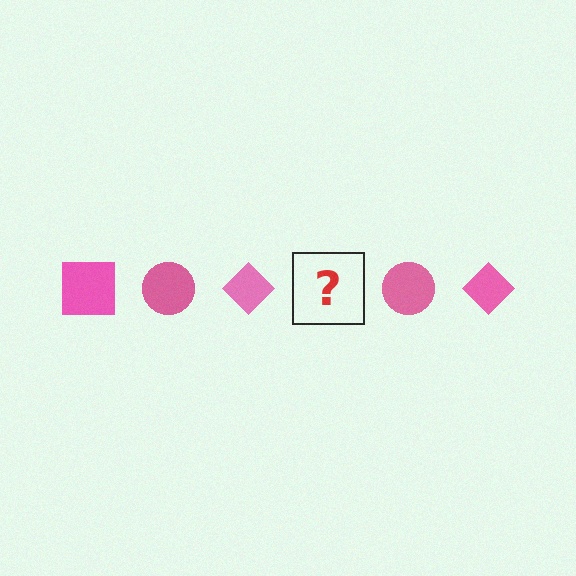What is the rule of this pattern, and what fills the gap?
The rule is that the pattern cycles through square, circle, diamond shapes in pink. The gap should be filled with a pink square.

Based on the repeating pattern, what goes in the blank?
The blank should be a pink square.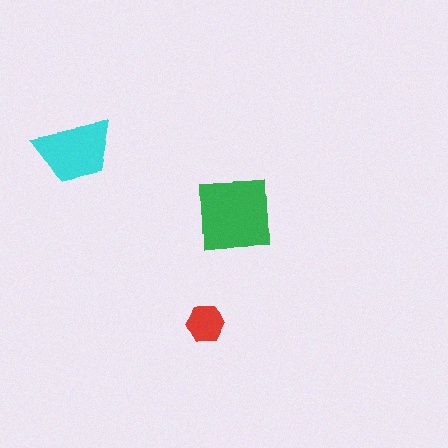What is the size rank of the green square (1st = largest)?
1st.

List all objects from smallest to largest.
The red hexagon, the cyan trapezoid, the green square.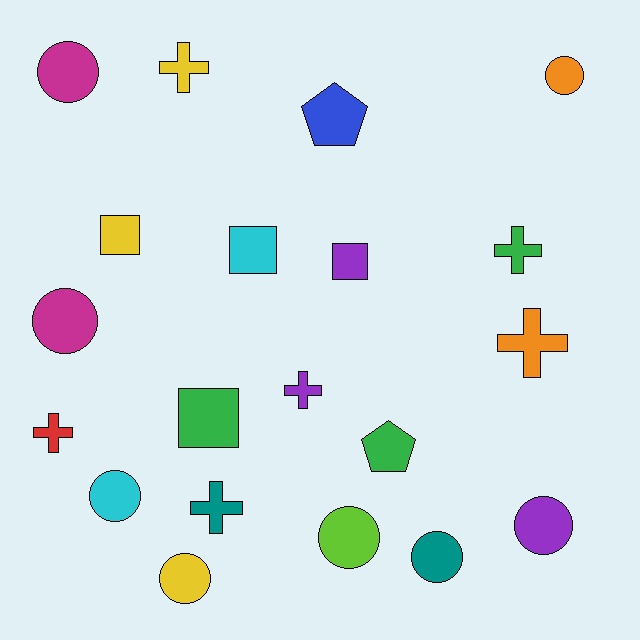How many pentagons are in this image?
There are 2 pentagons.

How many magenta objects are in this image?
There are 2 magenta objects.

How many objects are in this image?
There are 20 objects.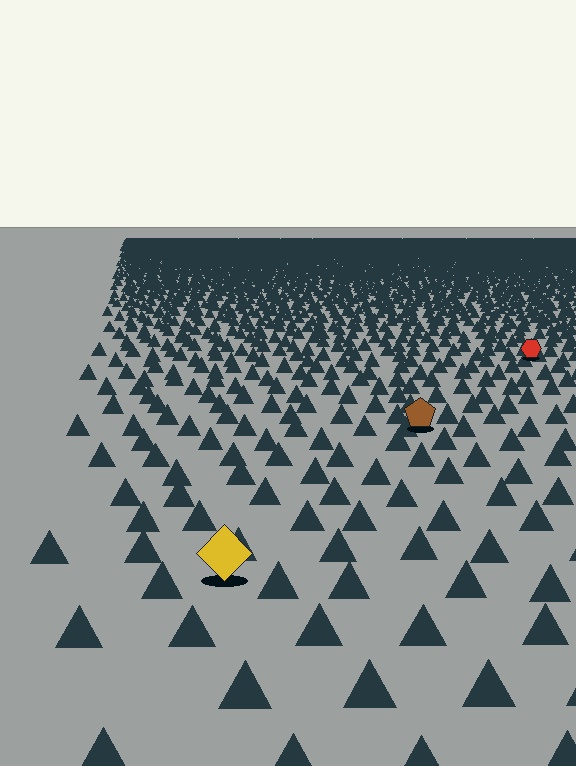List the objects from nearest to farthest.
From nearest to farthest: the yellow diamond, the brown pentagon, the red hexagon.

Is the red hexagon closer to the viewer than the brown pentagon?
No. The brown pentagon is closer — you can tell from the texture gradient: the ground texture is coarser near it.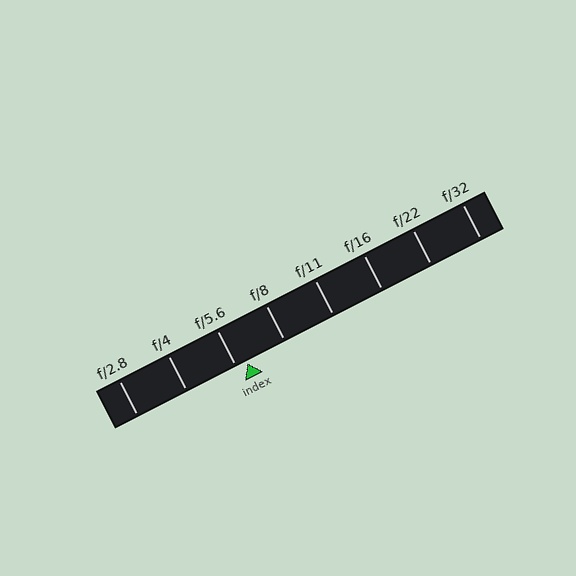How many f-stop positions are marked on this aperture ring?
There are 8 f-stop positions marked.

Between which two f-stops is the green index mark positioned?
The index mark is between f/5.6 and f/8.